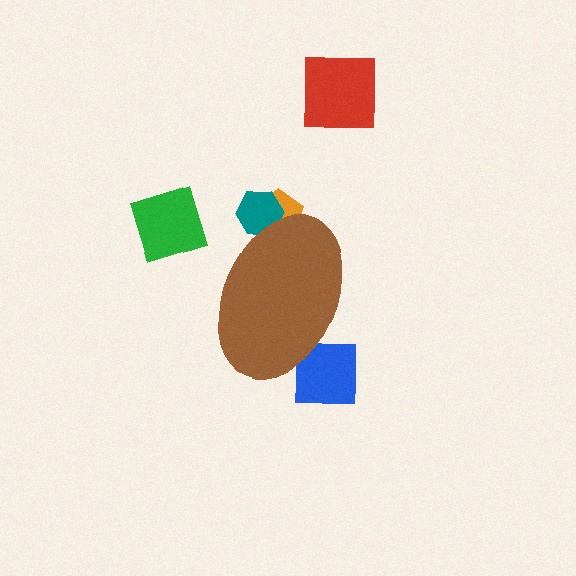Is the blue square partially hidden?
Yes, the blue square is partially hidden behind the brown ellipse.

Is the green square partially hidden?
No, the green square is fully visible.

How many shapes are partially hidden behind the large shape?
3 shapes are partially hidden.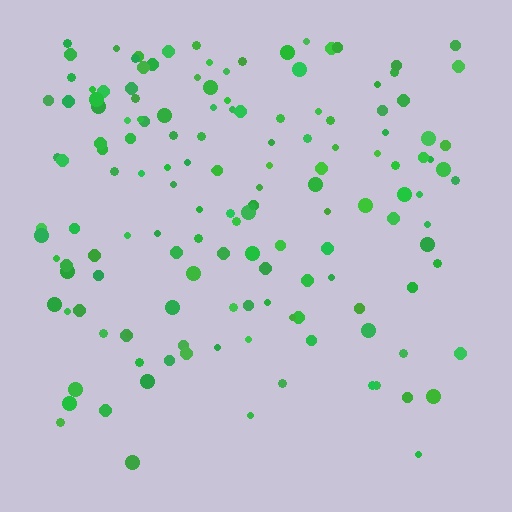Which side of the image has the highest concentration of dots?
The top.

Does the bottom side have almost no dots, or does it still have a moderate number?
Still a moderate number, just noticeably fewer than the top.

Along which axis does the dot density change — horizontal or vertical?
Vertical.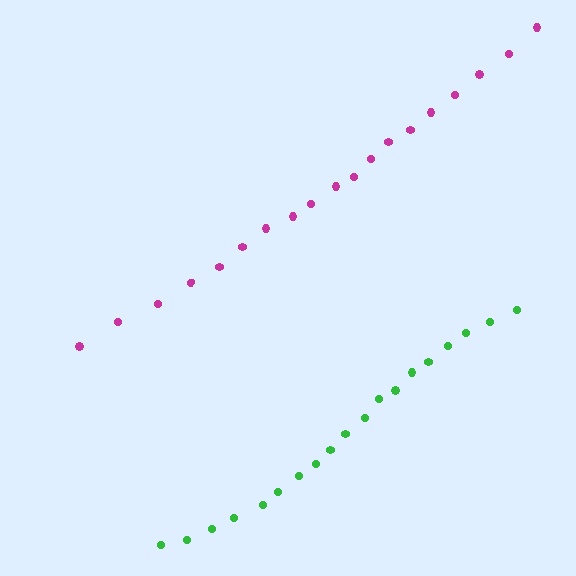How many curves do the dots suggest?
There are 2 distinct paths.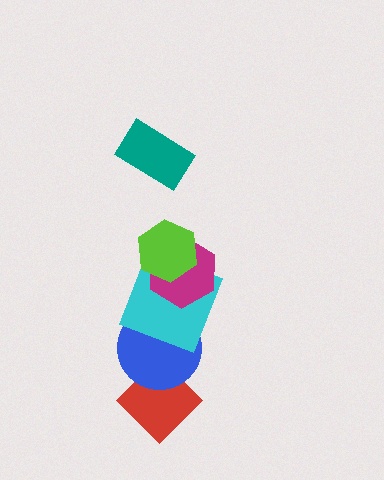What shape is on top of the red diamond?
The blue circle is on top of the red diamond.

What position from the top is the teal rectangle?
The teal rectangle is 1st from the top.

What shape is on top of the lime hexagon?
The teal rectangle is on top of the lime hexagon.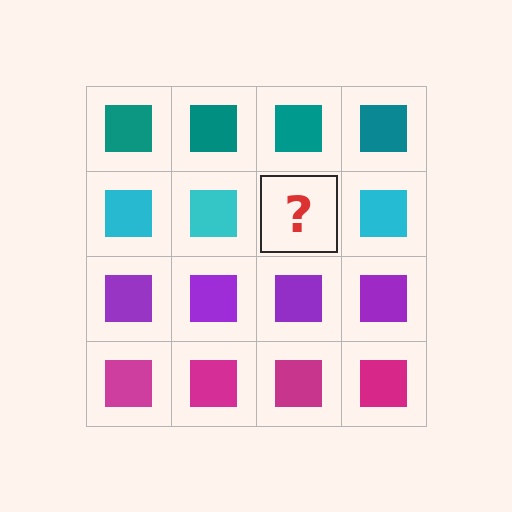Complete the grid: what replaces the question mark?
The question mark should be replaced with a cyan square.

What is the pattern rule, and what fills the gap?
The rule is that each row has a consistent color. The gap should be filled with a cyan square.